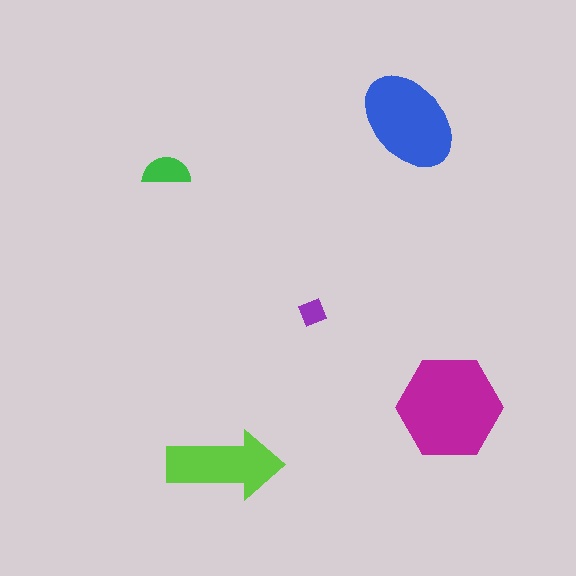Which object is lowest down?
The lime arrow is bottommost.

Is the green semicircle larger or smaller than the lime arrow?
Smaller.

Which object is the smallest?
The purple diamond.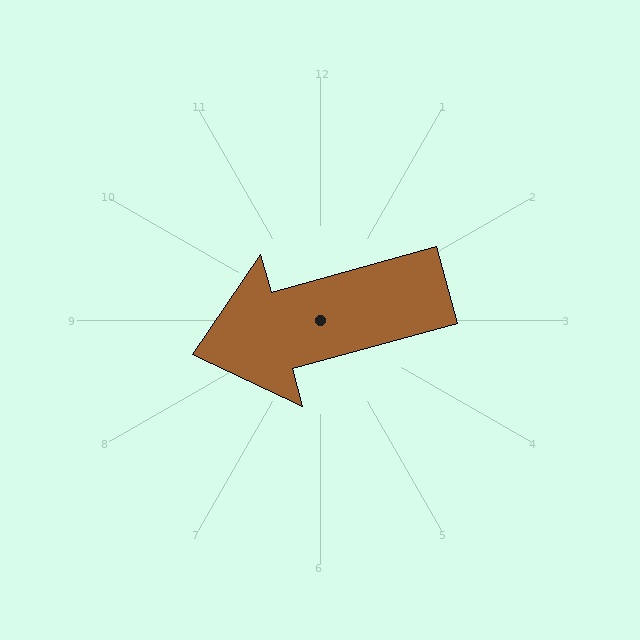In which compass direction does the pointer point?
West.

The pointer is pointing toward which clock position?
Roughly 8 o'clock.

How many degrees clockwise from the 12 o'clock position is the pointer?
Approximately 255 degrees.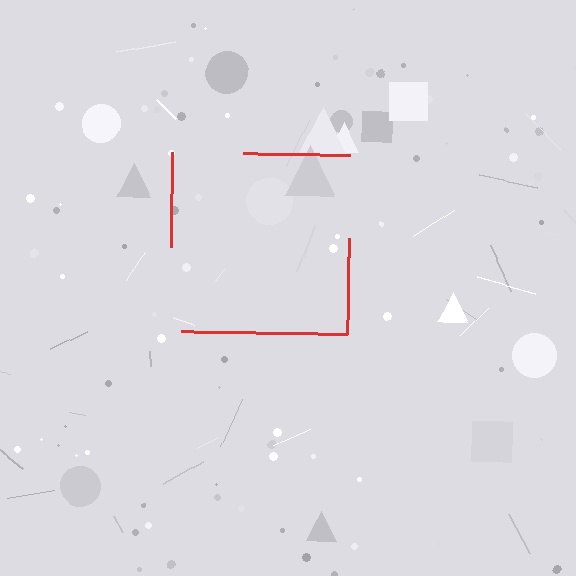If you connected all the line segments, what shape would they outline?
They would outline a square.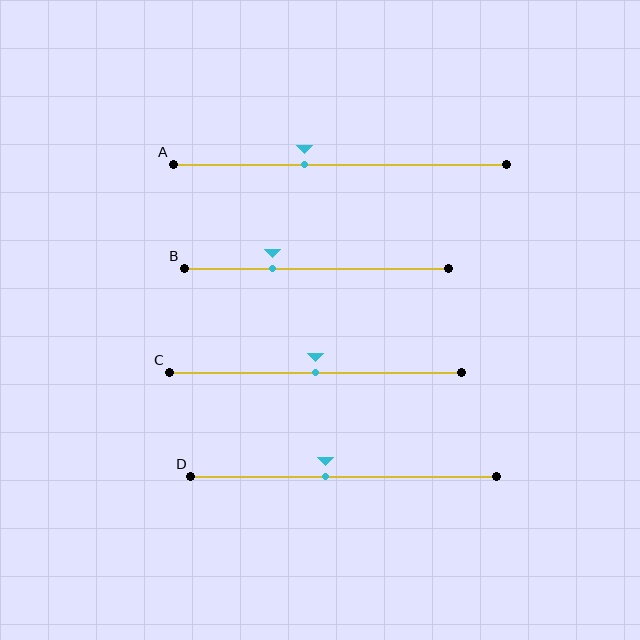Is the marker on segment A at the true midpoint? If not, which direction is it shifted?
No, the marker on segment A is shifted to the left by about 10% of the segment length.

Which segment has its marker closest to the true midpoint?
Segment C has its marker closest to the true midpoint.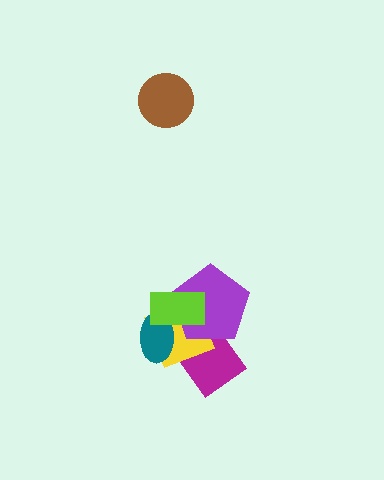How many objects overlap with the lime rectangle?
4 objects overlap with the lime rectangle.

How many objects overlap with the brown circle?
0 objects overlap with the brown circle.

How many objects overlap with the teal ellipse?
3 objects overlap with the teal ellipse.